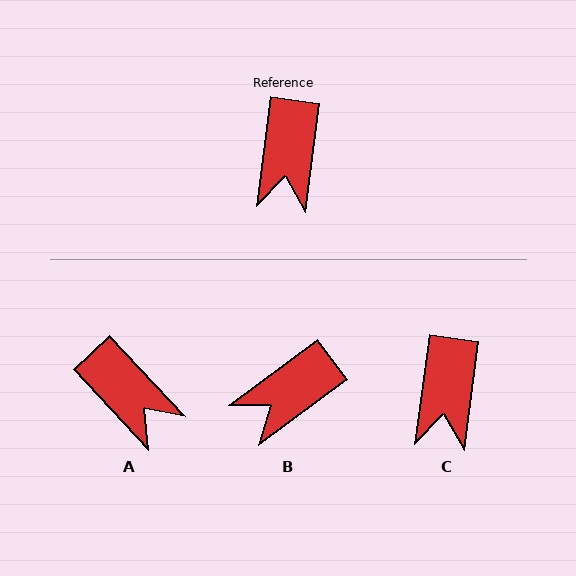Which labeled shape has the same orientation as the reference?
C.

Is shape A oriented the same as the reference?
No, it is off by about 50 degrees.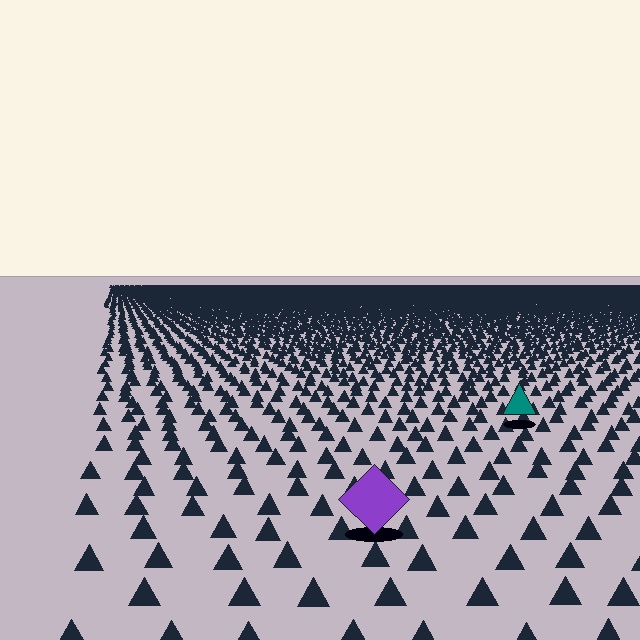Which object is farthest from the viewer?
The teal triangle is farthest from the viewer. It appears smaller and the ground texture around it is denser.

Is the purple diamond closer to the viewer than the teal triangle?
Yes. The purple diamond is closer — you can tell from the texture gradient: the ground texture is coarser near it.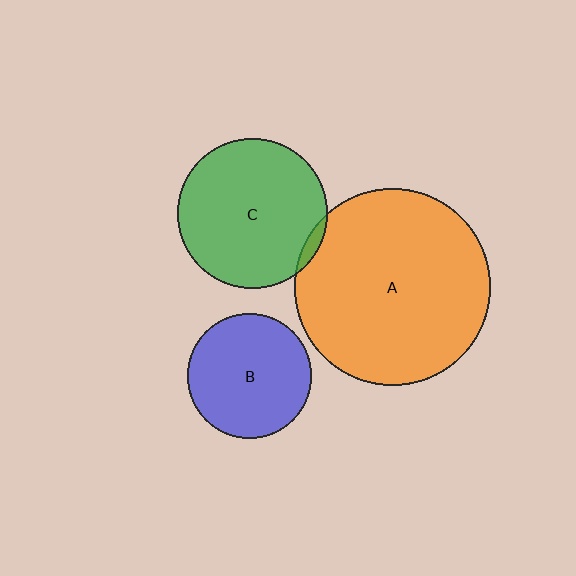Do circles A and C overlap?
Yes.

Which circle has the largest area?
Circle A (orange).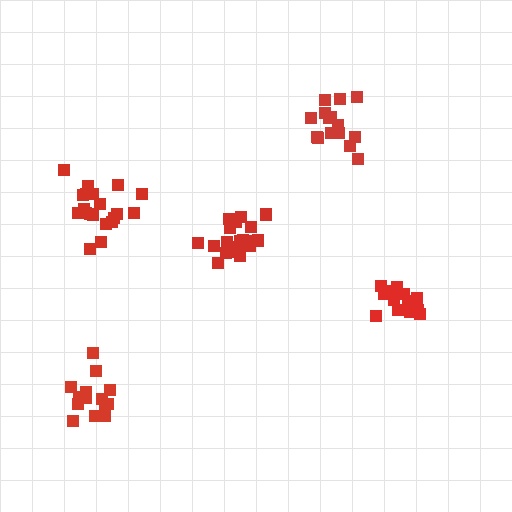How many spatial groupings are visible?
There are 5 spatial groupings.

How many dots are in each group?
Group 1: 20 dots, Group 2: 15 dots, Group 3: 14 dots, Group 4: 20 dots, Group 5: 14 dots (83 total).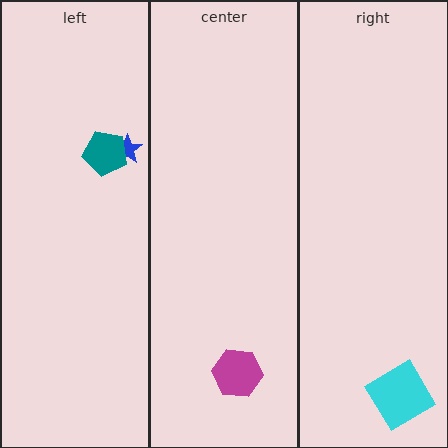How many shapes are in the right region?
1.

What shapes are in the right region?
The cyan diamond.